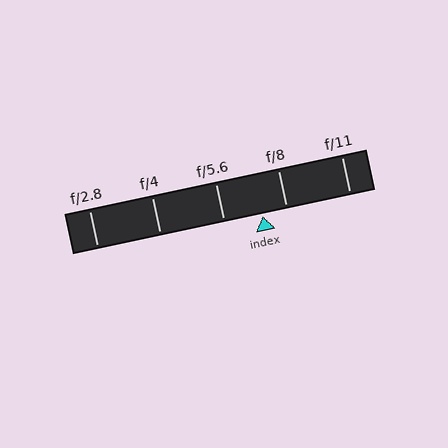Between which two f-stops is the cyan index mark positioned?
The index mark is between f/5.6 and f/8.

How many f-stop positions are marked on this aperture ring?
There are 5 f-stop positions marked.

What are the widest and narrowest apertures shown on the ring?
The widest aperture shown is f/2.8 and the narrowest is f/11.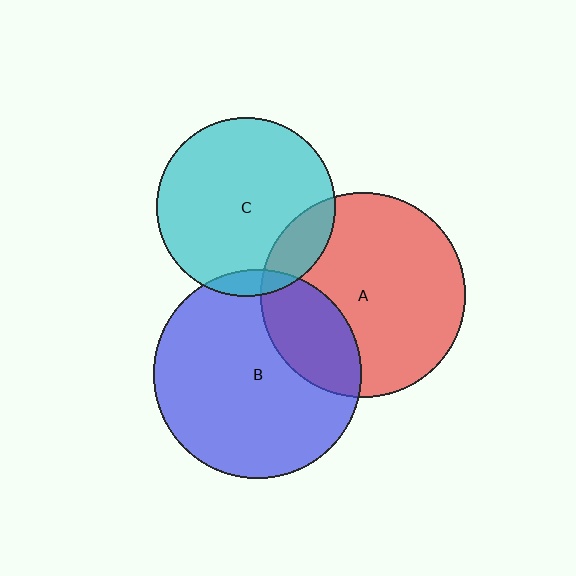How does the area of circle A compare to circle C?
Approximately 1.3 times.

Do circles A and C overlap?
Yes.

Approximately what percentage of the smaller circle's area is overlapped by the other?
Approximately 15%.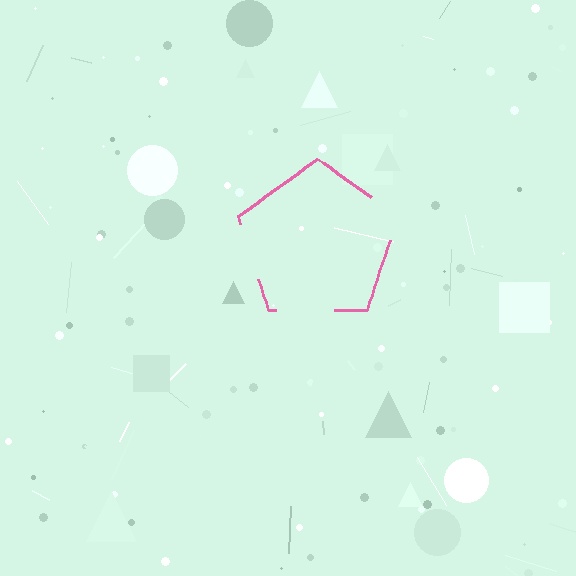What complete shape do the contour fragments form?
The contour fragments form a pentagon.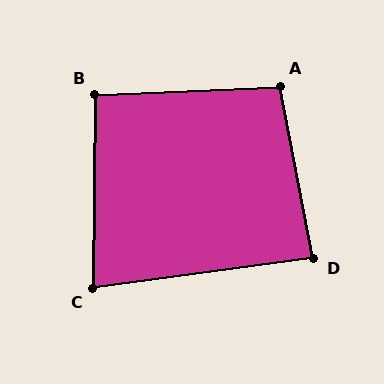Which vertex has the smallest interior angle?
C, at approximately 82 degrees.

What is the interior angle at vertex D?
Approximately 87 degrees (approximately right).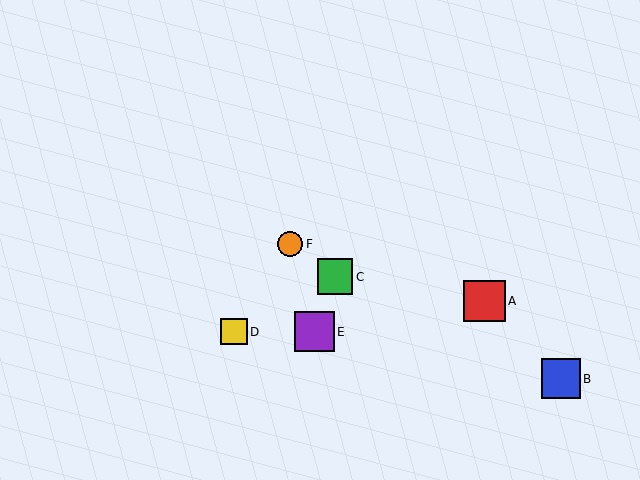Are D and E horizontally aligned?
Yes, both are at y≈332.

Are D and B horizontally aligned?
No, D is at y≈332 and B is at y≈379.